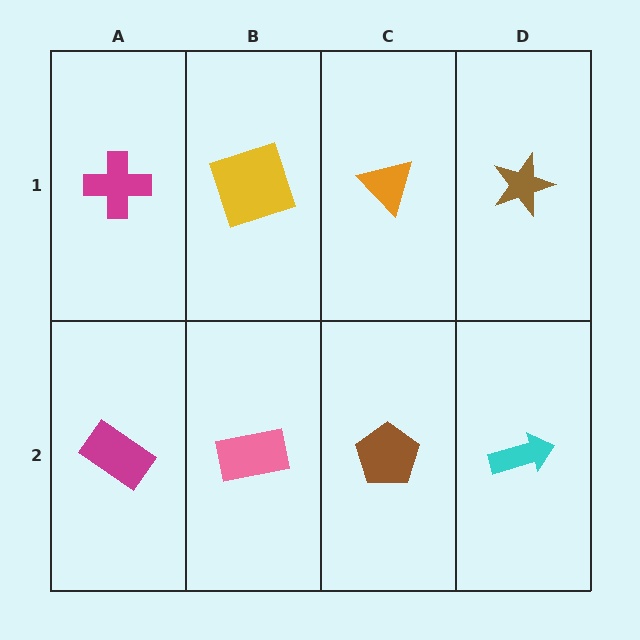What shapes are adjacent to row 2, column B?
A yellow square (row 1, column B), a magenta rectangle (row 2, column A), a brown pentagon (row 2, column C).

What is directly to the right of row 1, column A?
A yellow square.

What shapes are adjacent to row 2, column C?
An orange triangle (row 1, column C), a pink rectangle (row 2, column B), a cyan arrow (row 2, column D).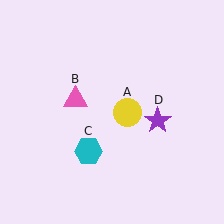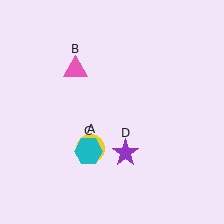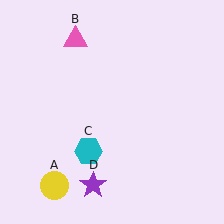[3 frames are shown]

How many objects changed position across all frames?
3 objects changed position: yellow circle (object A), pink triangle (object B), purple star (object D).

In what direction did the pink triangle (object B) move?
The pink triangle (object B) moved up.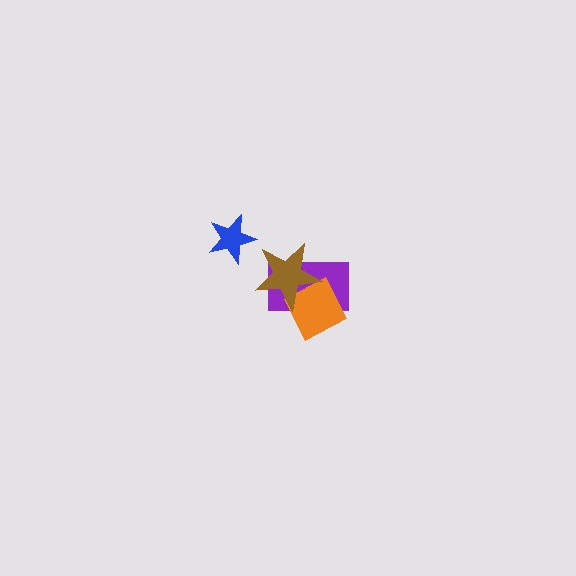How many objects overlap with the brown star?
2 objects overlap with the brown star.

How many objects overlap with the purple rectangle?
2 objects overlap with the purple rectangle.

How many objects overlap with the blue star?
0 objects overlap with the blue star.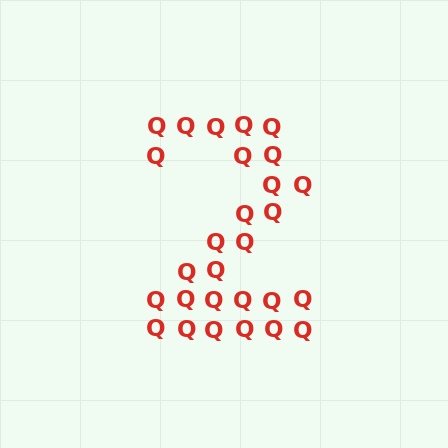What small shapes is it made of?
It is made of small letter Q's.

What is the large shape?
The large shape is the digit 2.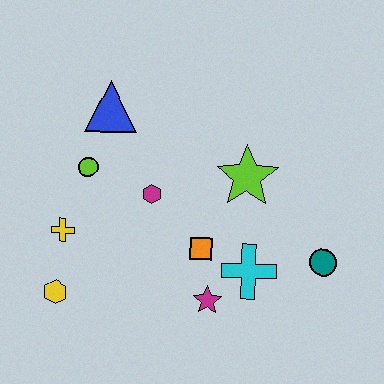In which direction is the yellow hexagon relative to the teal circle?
The yellow hexagon is to the left of the teal circle.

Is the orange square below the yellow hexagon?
No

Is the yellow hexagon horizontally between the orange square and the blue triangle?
No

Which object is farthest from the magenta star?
The blue triangle is farthest from the magenta star.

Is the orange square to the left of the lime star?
Yes